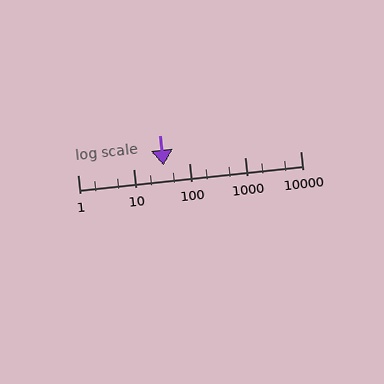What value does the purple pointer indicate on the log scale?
The pointer indicates approximately 35.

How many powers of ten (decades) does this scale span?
The scale spans 4 decades, from 1 to 10000.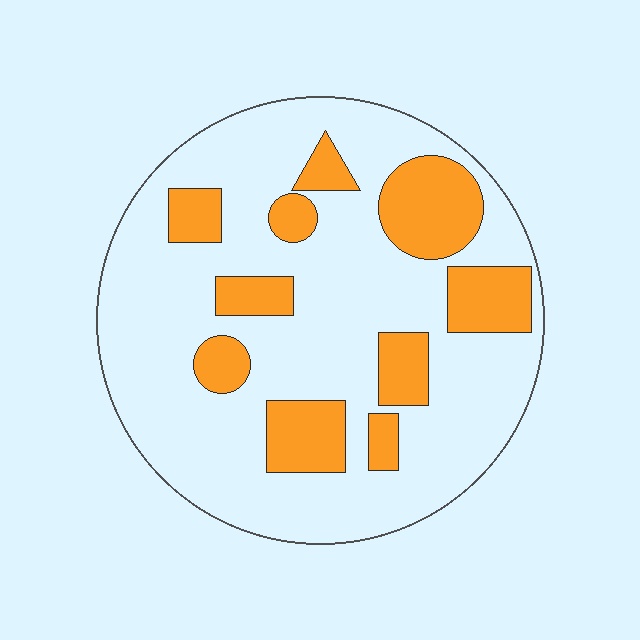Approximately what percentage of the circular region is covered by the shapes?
Approximately 25%.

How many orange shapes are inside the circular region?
10.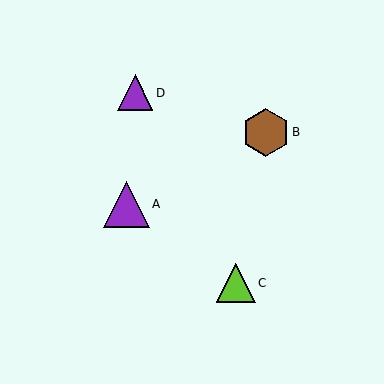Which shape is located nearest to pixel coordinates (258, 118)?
The brown hexagon (labeled B) at (266, 132) is nearest to that location.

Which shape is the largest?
The brown hexagon (labeled B) is the largest.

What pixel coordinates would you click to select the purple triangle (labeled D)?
Click at (135, 93) to select the purple triangle D.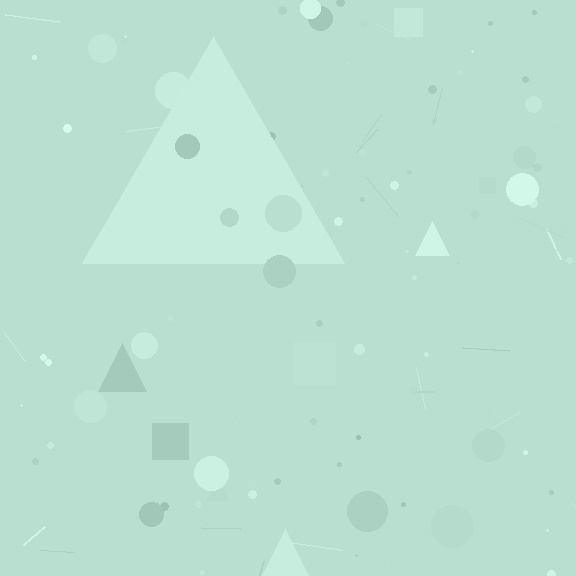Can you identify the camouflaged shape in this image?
The camouflaged shape is a triangle.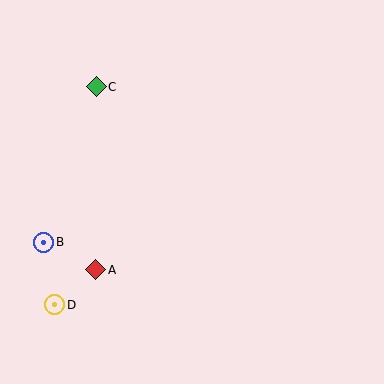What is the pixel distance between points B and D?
The distance between B and D is 64 pixels.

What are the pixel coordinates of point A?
Point A is at (96, 270).